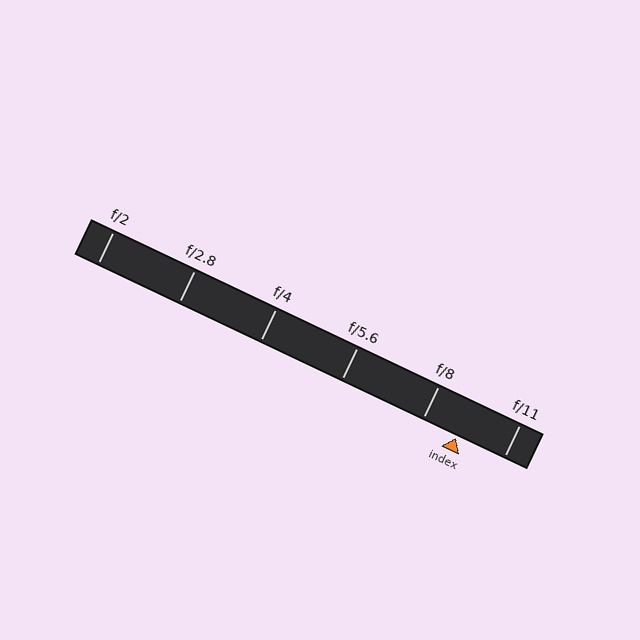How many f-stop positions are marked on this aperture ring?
There are 6 f-stop positions marked.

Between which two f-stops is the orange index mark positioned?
The index mark is between f/8 and f/11.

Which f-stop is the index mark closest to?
The index mark is closest to f/8.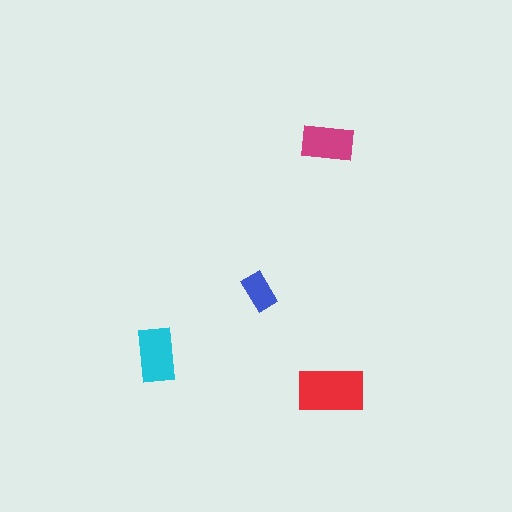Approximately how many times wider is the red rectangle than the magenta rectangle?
About 1.5 times wider.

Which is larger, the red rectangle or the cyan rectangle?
The red one.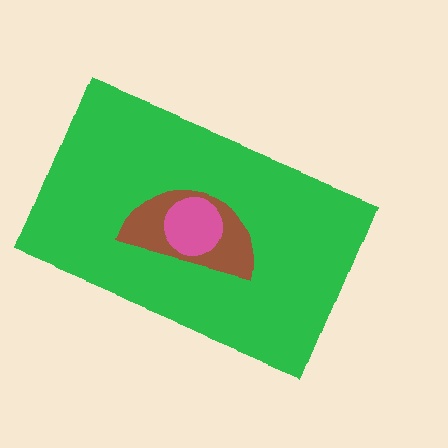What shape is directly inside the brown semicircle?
The pink circle.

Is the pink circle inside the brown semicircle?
Yes.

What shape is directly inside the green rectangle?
The brown semicircle.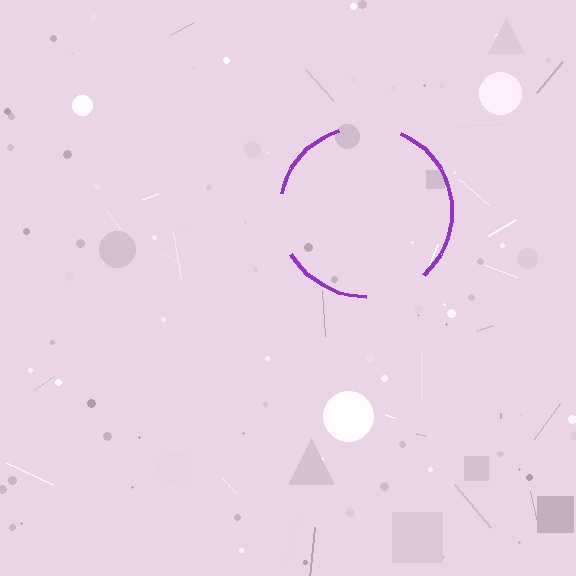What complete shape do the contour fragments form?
The contour fragments form a circle.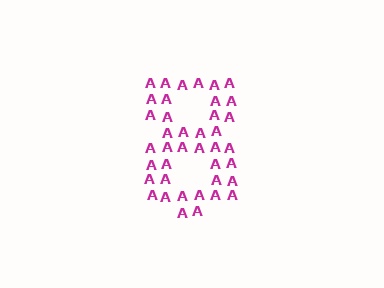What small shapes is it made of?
It is made of small letter A's.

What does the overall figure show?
The overall figure shows the digit 8.